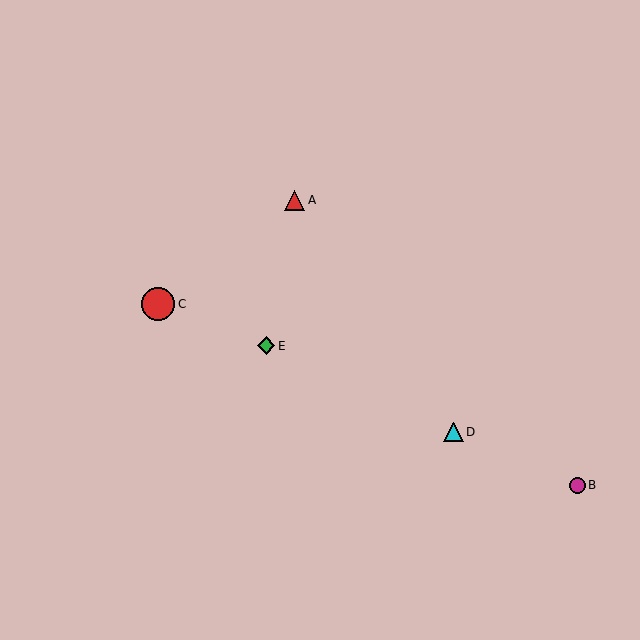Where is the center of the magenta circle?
The center of the magenta circle is at (577, 485).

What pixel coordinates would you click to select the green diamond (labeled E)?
Click at (266, 346) to select the green diamond E.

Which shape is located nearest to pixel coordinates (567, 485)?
The magenta circle (labeled B) at (577, 485) is nearest to that location.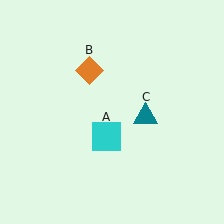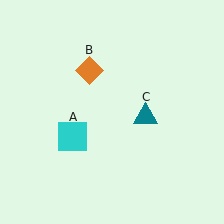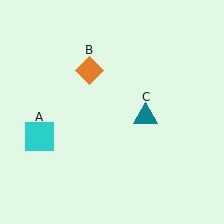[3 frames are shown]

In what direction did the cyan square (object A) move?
The cyan square (object A) moved left.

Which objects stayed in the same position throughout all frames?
Orange diamond (object B) and teal triangle (object C) remained stationary.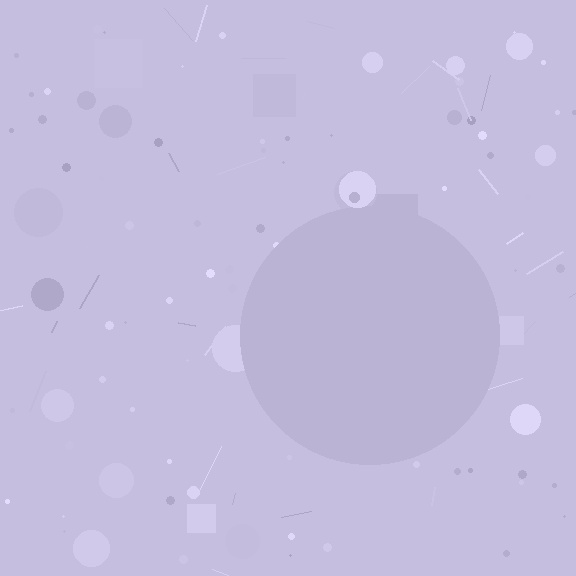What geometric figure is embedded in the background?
A circle is embedded in the background.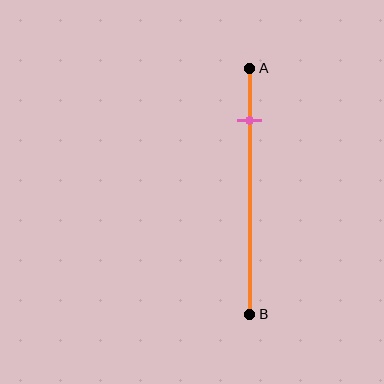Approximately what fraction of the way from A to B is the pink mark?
The pink mark is approximately 20% of the way from A to B.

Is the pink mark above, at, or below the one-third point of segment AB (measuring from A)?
The pink mark is above the one-third point of segment AB.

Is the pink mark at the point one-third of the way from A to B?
No, the mark is at about 20% from A, not at the 33% one-third point.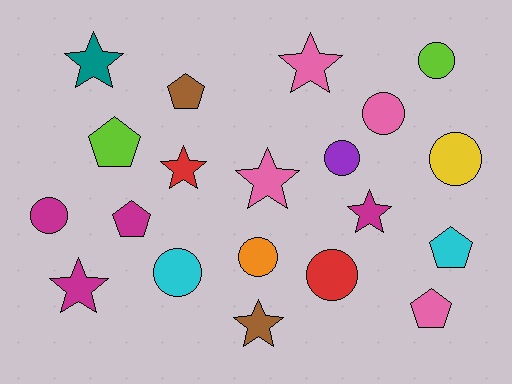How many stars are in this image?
There are 7 stars.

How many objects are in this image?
There are 20 objects.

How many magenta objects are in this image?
There are 4 magenta objects.